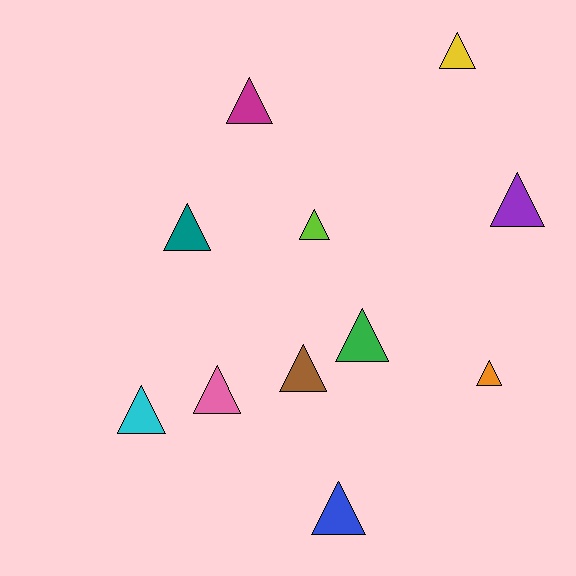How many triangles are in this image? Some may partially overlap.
There are 11 triangles.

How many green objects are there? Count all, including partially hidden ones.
There is 1 green object.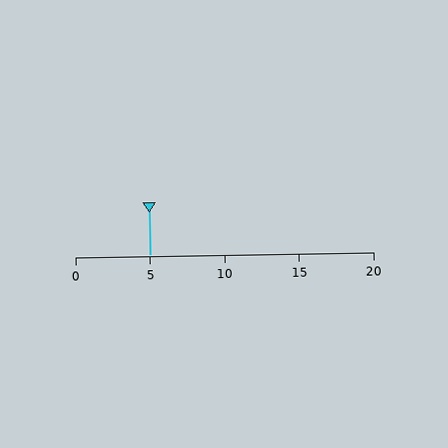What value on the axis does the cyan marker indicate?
The marker indicates approximately 5.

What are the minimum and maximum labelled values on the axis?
The axis runs from 0 to 20.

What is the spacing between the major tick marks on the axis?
The major ticks are spaced 5 apart.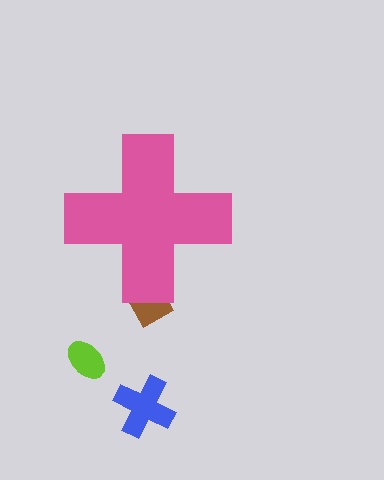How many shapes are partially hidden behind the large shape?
1 shape is partially hidden.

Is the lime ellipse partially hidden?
No, the lime ellipse is fully visible.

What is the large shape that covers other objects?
A pink cross.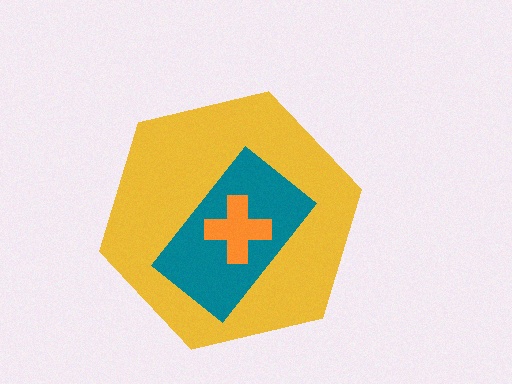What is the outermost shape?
The yellow hexagon.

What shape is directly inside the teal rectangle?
The orange cross.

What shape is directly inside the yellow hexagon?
The teal rectangle.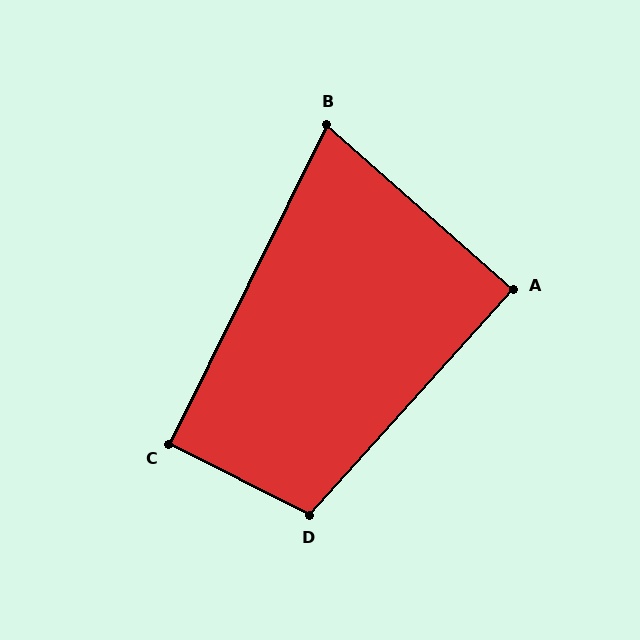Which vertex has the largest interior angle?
D, at approximately 105 degrees.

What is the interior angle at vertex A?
Approximately 89 degrees (approximately right).